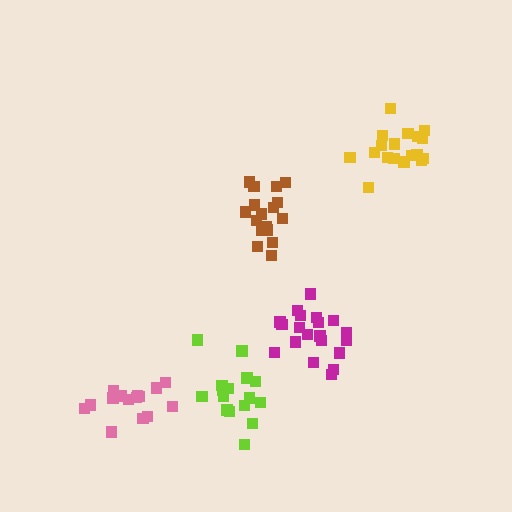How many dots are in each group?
Group 1: 17 dots, Group 2: 16 dots, Group 3: 20 dots, Group 4: 15 dots, Group 5: 18 dots (86 total).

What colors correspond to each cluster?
The clusters are colored: brown, lime, magenta, pink, yellow.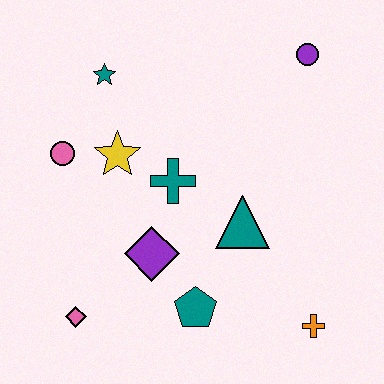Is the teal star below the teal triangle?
No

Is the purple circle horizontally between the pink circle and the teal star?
No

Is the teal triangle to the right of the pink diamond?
Yes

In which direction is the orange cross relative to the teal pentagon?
The orange cross is to the right of the teal pentagon.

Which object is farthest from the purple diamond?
The purple circle is farthest from the purple diamond.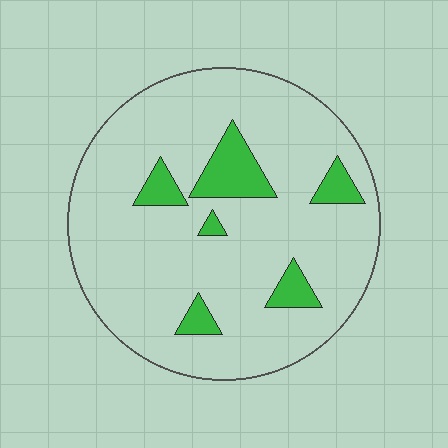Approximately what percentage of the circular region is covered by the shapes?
Approximately 10%.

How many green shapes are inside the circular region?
6.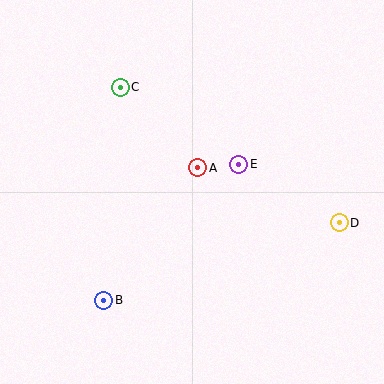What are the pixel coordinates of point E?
Point E is at (239, 164).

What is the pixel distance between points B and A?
The distance between B and A is 163 pixels.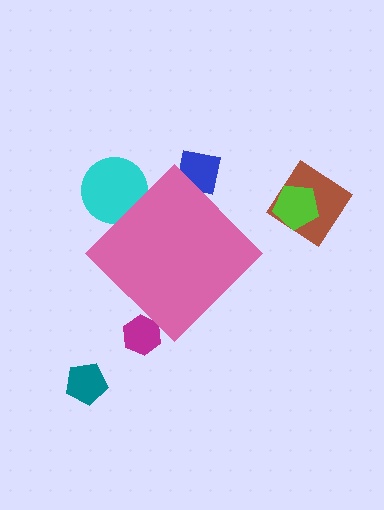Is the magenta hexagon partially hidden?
Yes, the magenta hexagon is partially hidden behind the pink diamond.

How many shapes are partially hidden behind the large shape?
3 shapes are partially hidden.